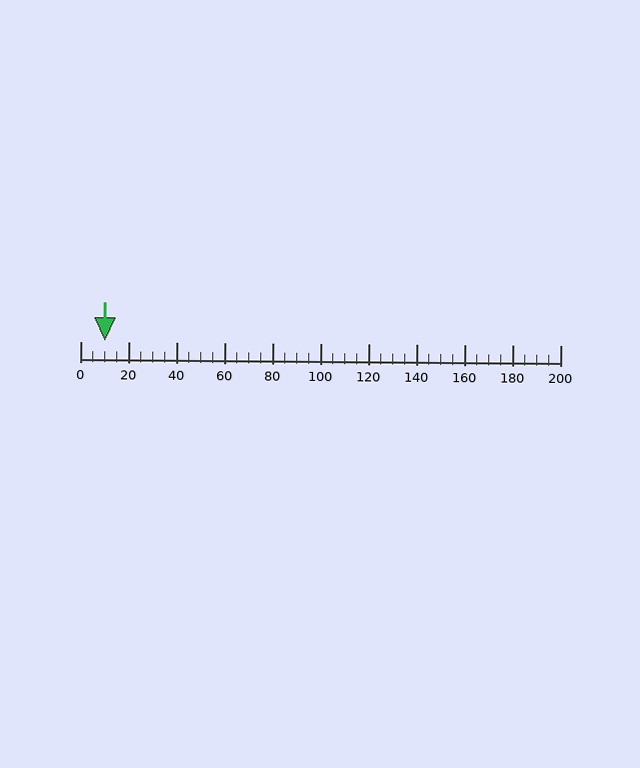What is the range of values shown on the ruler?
The ruler shows values from 0 to 200.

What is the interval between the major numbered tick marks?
The major tick marks are spaced 20 units apart.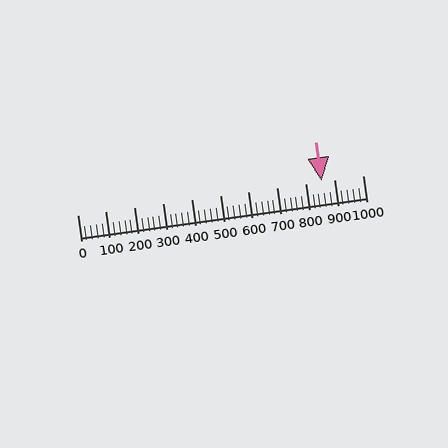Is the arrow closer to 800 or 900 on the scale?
The arrow is closer to 900.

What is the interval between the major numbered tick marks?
The major tick marks are spaced 100 units apart.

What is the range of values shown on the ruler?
The ruler shows values from 0 to 1000.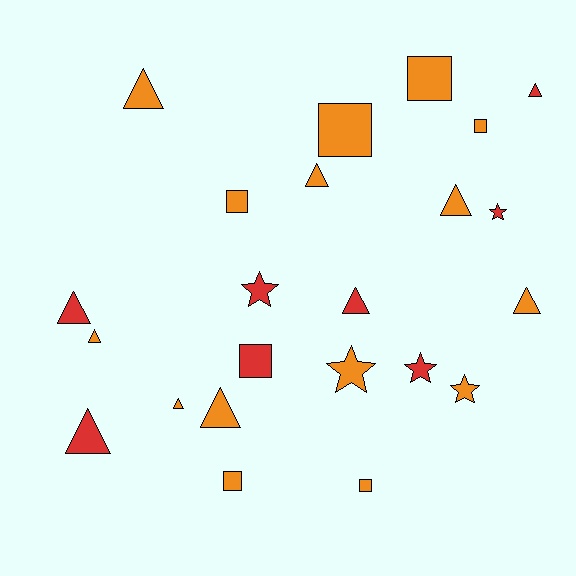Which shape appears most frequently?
Triangle, with 11 objects.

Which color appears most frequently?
Orange, with 15 objects.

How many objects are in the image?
There are 23 objects.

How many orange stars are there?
There are 2 orange stars.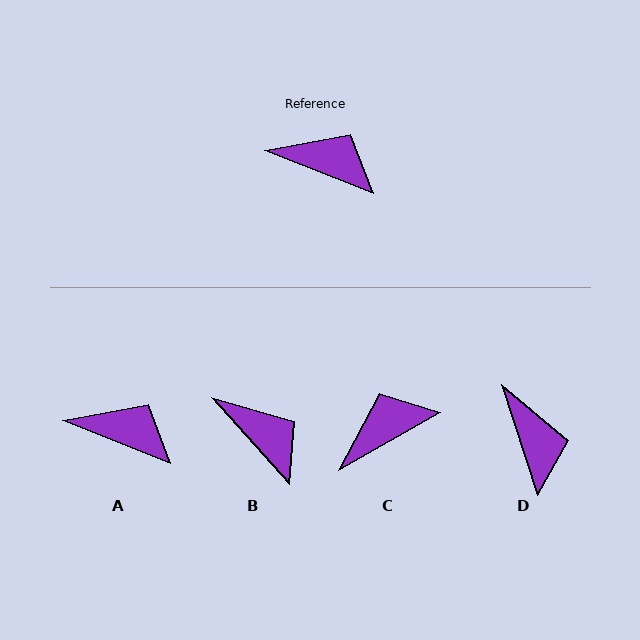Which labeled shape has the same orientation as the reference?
A.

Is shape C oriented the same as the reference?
No, it is off by about 51 degrees.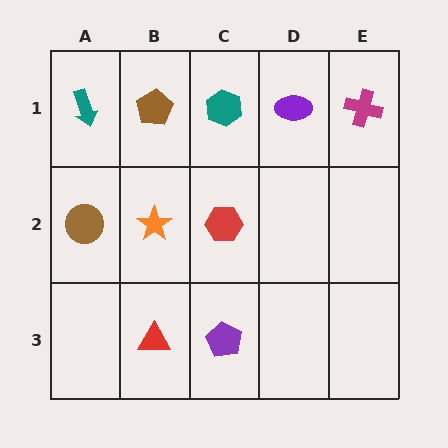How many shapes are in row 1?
5 shapes.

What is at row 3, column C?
A purple pentagon.